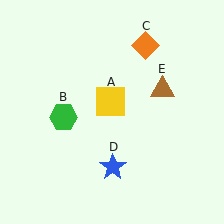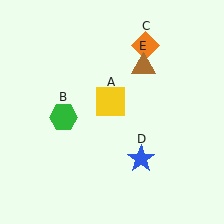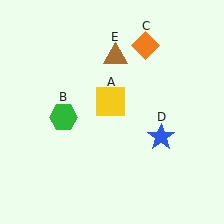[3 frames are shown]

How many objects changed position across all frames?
2 objects changed position: blue star (object D), brown triangle (object E).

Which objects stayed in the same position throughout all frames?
Yellow square (object A) and green hexagon (object B) and orange diamond (object C) remained stationary.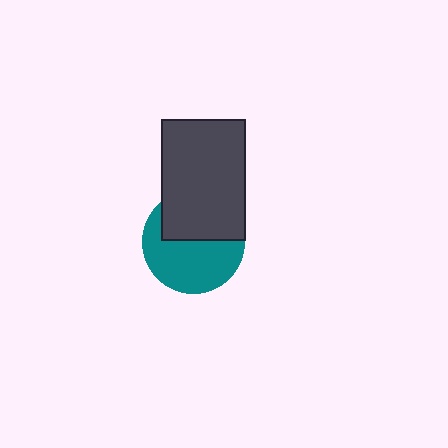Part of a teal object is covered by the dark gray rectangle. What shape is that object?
It is a circle.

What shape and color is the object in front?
The object in front is a dark gray rectangle.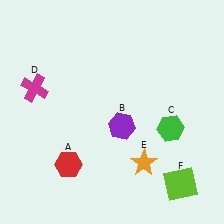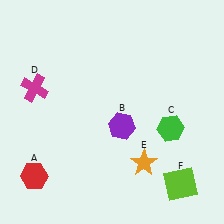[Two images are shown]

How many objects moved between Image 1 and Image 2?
1 object moved between the two images.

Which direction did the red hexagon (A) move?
The red hexagon (A) moved left.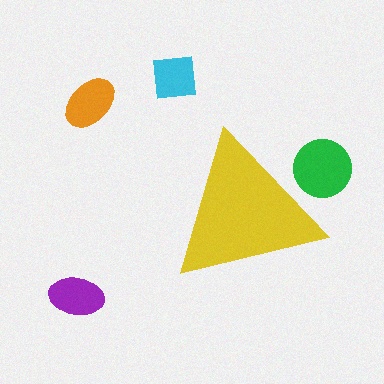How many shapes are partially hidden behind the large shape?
1 shape is partially hidden.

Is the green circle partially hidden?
Yes, the green circle is partially hidden behind the yellow triangle.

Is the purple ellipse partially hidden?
No, the purple ellipse is fully visible.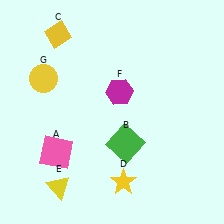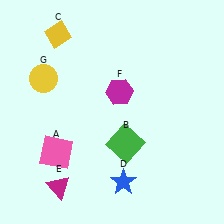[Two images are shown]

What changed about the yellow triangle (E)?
In Image 1, E is yellow. In Image 2, it changed to magenta.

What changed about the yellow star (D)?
In Image 1, D is yellow. In Image 2, it changed to blue.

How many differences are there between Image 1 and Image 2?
There are 2 differences between the two images.